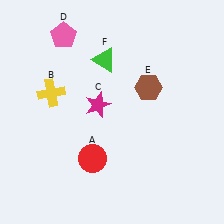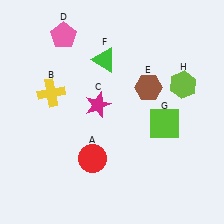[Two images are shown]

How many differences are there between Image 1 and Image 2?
There are 2 differences between the two images.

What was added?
A lime square (G), a lime hexagon (H) were added in Image 2.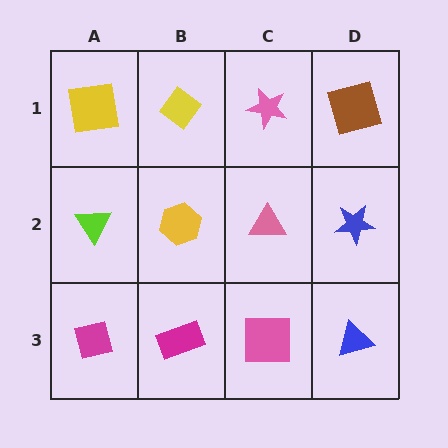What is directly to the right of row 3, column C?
A blue triangle.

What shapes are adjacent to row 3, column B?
A yellow hexagon (row 2, column B), a magenta square (row 3, column A), a pink square (row 3, column C).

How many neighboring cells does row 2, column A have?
3.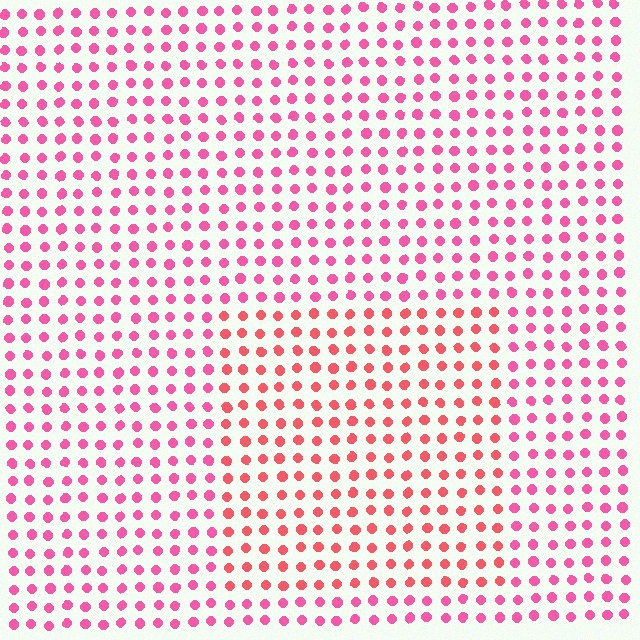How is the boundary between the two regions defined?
The boundary is defined purely by a slight shift in hue (about 25 degrees). Spacing, size, and orientation are identical on both sides.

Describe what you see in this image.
The image is filled with small pink elements in a uniform arrangement. A rectangle-shaped region is visible where the elements are tinted to a slightly different hue, forming a subtle color boundary.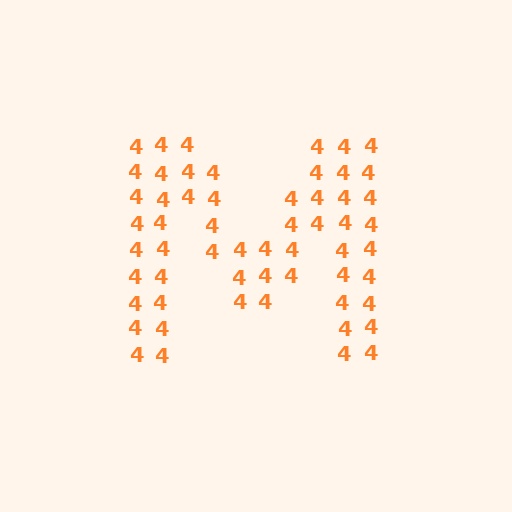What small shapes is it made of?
It is made of small digit 4's.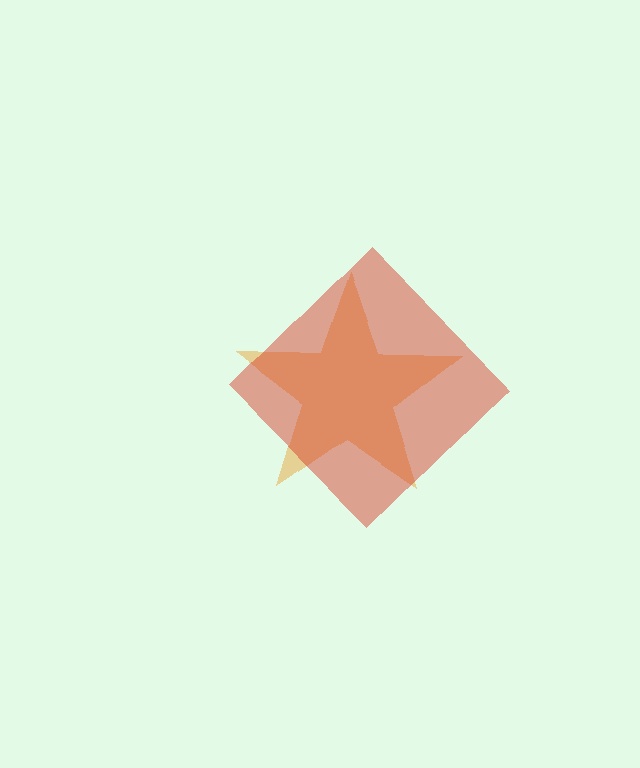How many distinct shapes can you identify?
There are 2 distinct shapes: an orange star, a red diamond.